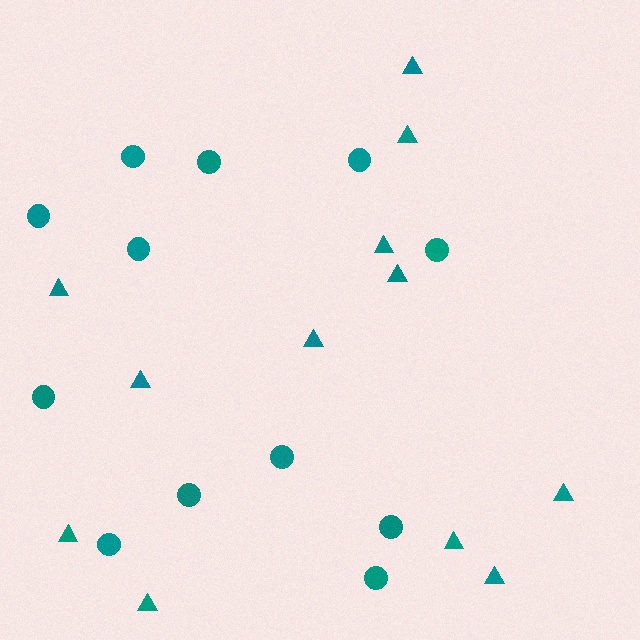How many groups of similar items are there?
There are 2 groups: one group of triangles (12) and one group of circles (12).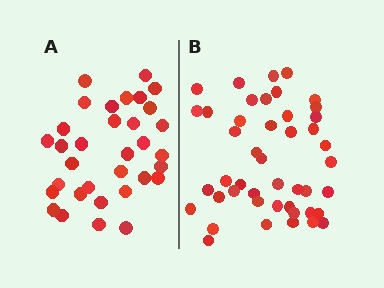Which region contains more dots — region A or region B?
Region B (the right region) has more dots.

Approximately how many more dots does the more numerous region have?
Region B has roughly 12 or so more dots than region A.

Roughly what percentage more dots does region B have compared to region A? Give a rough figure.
About 35% more.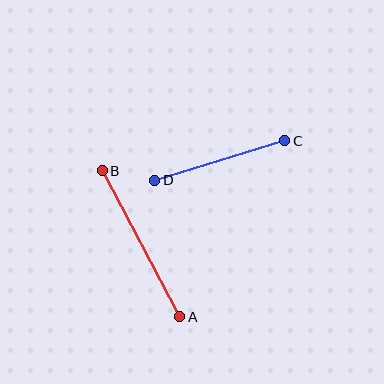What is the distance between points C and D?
The distance is approximately 136 pixels.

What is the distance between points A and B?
The distance is approximately 166 pixels.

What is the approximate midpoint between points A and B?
The midpoint is at approximately (141, 244) pixels.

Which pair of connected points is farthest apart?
Points A and B are farthest apart.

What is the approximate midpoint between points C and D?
The midpoint is at approximately (220, 161) pixels.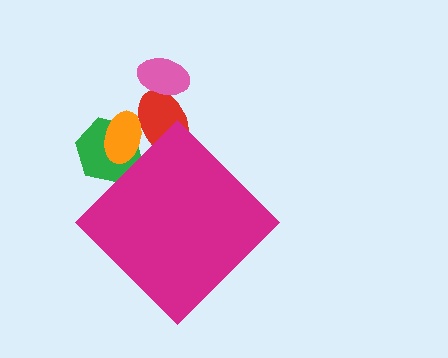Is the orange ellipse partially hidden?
Yes, the orange ellipse is partially hidden behind the magenta diamond.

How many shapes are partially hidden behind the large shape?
3 shapes are partially hidden.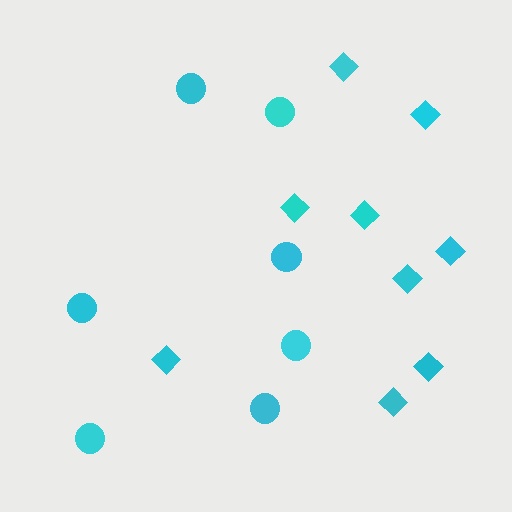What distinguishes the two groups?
There are 2 groups: one group of circles (7) and one group of diamonds (9).